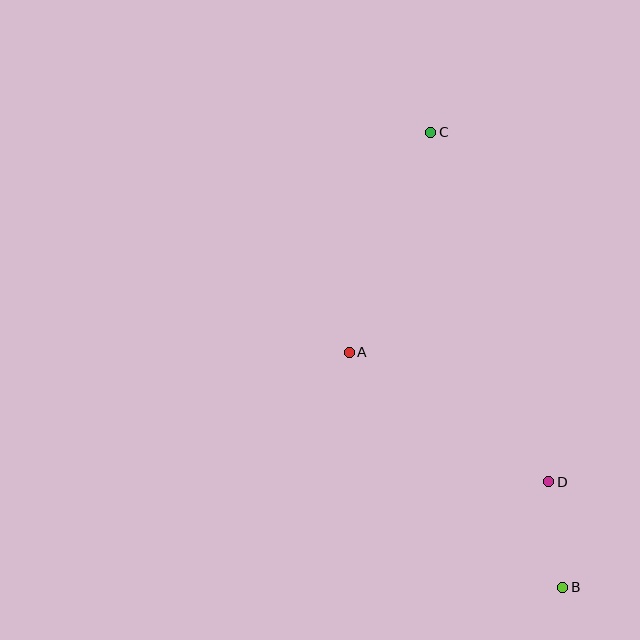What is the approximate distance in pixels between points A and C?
The distance between A and C is approximately 235 pixels.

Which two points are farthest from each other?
Points B and C are farthest from each other.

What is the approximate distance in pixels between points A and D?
The distance between A and D is approximately 238 pixels.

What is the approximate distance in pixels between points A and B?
The distance between A and B is approximately 318 pixels.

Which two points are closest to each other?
Points B and D are closest to each other.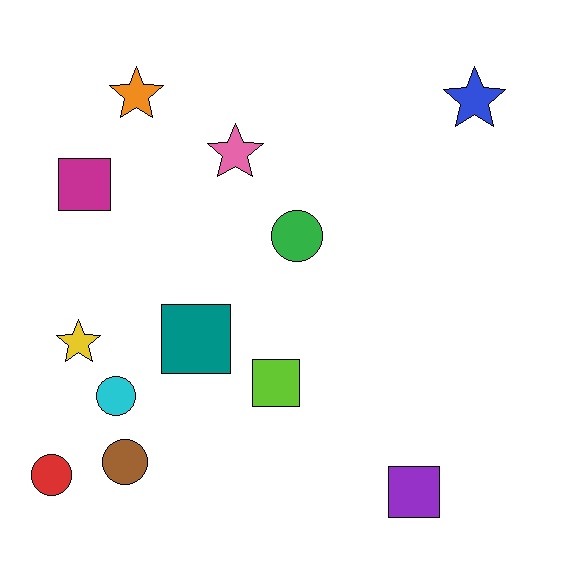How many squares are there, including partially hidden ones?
There are 4 squares.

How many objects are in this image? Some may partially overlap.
There are 12 objects.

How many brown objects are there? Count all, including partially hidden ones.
There is 1 brown object.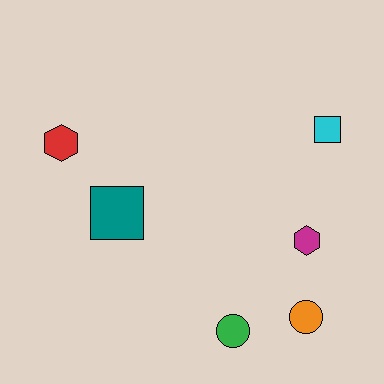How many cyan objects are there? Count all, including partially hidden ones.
There is 1 cyan object.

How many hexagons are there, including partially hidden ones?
There are 2 hexagons.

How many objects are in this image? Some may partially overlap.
There are 6 objects.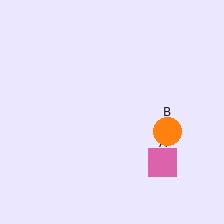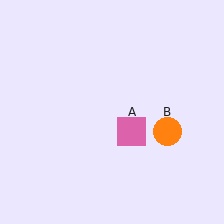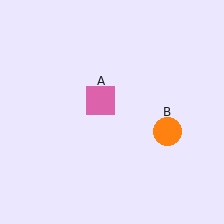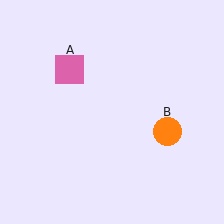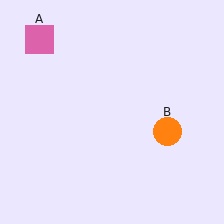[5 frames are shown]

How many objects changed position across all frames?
1 object changed position: pink square (object A).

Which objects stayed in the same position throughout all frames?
Orange circle (object B) remained stationary.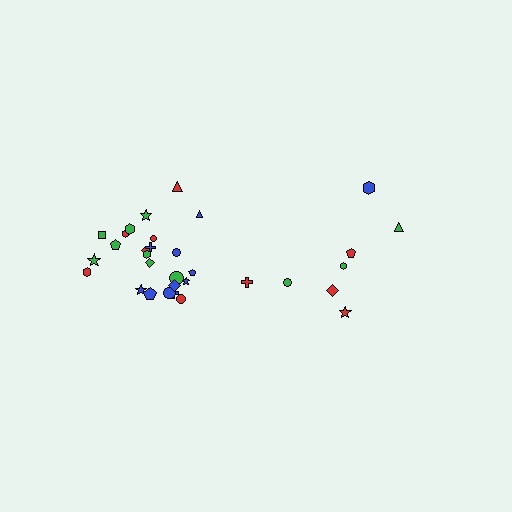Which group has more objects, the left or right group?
The left group.